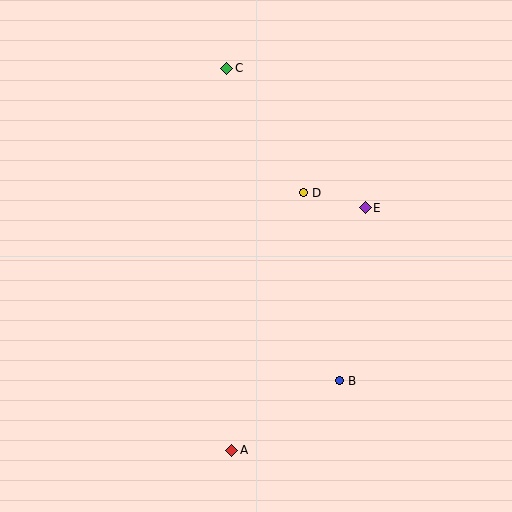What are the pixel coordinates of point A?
Point A is at (232, 450).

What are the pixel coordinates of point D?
Point D is at (304, 193).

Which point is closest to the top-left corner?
Point C is closest to the top-left corner.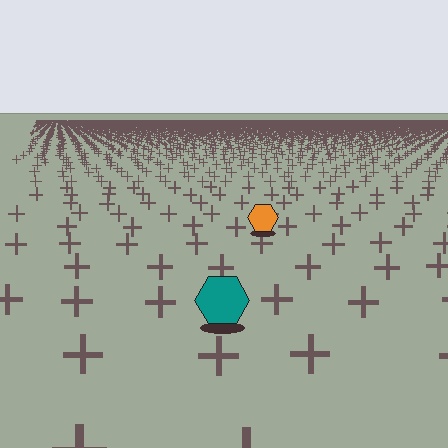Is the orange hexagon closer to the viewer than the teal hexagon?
No. The teal hexagon is closer — you can tell from the texture gradient: the ground texture is coarser near it.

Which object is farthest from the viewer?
The orange hexagon is farthest from the viewer. It appears smaller and the ground texture around it is denser.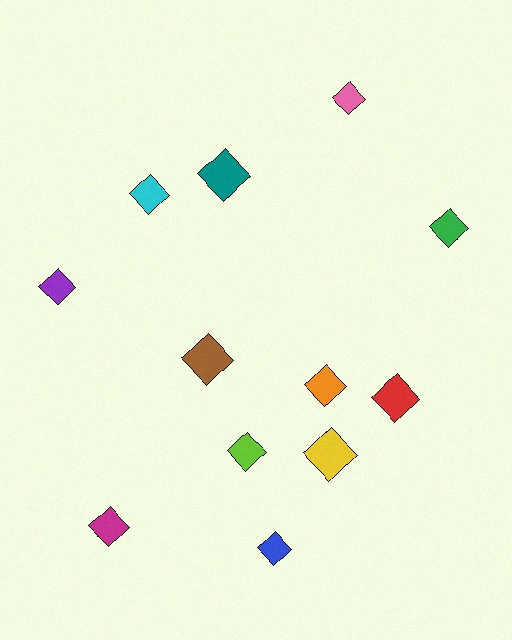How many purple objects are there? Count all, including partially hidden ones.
There is 1 purple object.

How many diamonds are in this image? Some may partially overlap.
There are 12 diamonds.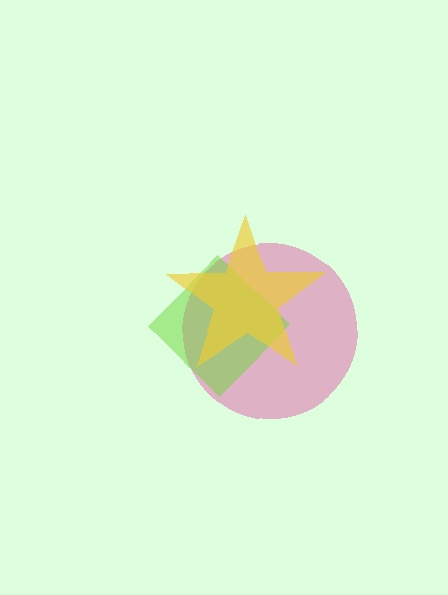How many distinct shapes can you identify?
There are 3 distinct shapes: a pink circle, a lime diamond, a yellow star.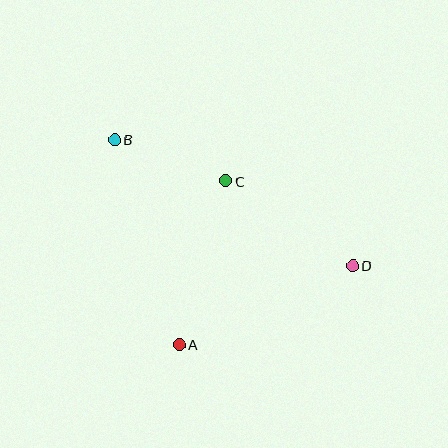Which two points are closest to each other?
Points B and C are closest to each other.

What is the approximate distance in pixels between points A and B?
The distance between A and B is approximately 215 pixels.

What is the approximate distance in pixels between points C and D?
The distance between C and D is approximately 153 pixels.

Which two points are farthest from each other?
Points B and D are farthest from each other.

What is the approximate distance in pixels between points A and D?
The distance between A and D is approximately 191 pixels.